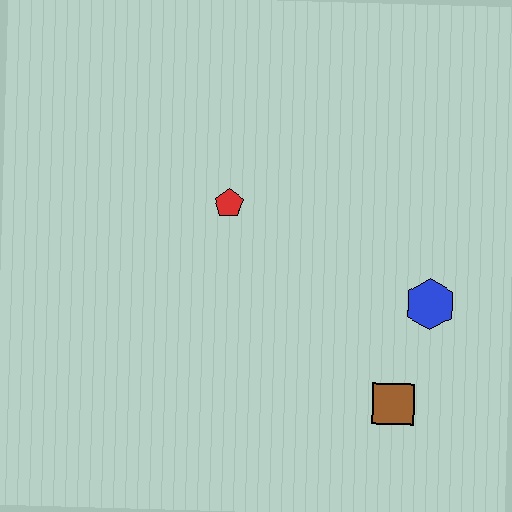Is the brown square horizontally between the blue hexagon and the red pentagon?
Yes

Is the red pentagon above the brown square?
Yes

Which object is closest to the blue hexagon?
The brown square is closest to the blue hexagon.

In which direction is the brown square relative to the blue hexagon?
The brown square is below the blue hexagon.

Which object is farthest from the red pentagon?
The brown square is farthest from the red pentagon.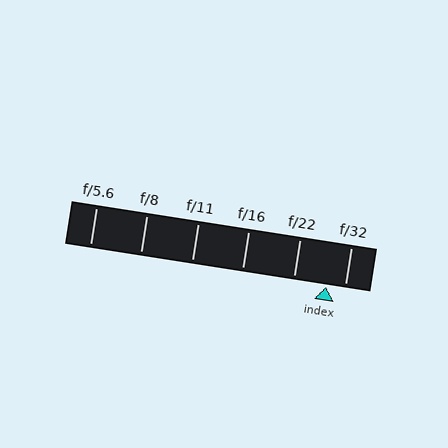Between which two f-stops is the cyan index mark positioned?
The index mark is between f/22 and f/32.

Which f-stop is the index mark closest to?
The index mark is closest to f/32.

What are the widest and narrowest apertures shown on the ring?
The widest aperture shown is f/5.6 and the narrowest is f/32.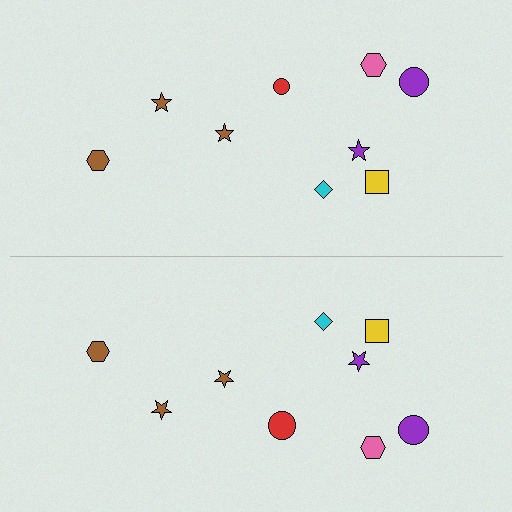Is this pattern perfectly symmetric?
No, the pattern is not perfectly symmetric. The red circle on the bottom side has a different size than its mirror counterpart.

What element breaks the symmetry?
The red circle on the bottom side has a different size than its mirror counterpart.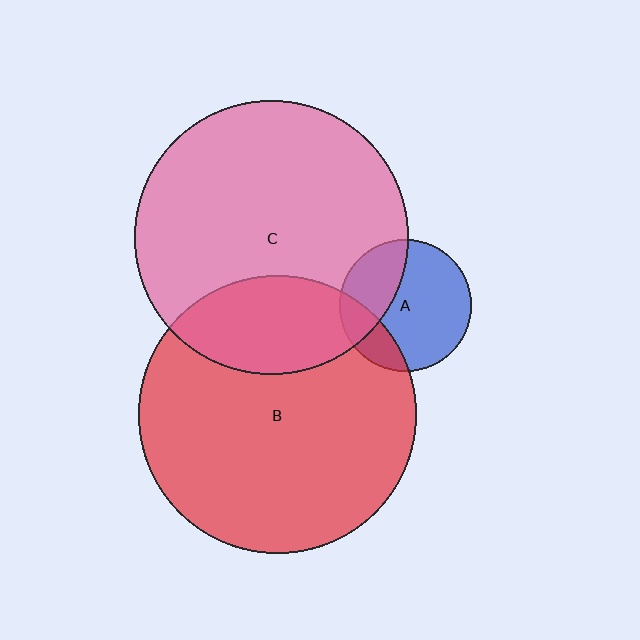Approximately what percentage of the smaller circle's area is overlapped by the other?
Approximately 25%.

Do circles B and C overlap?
Yes.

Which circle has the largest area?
Circle B (red).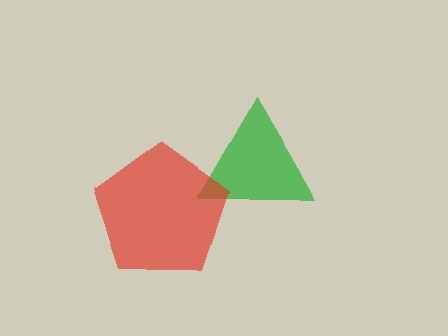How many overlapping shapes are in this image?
There are 2 overlapping shapes in the image.